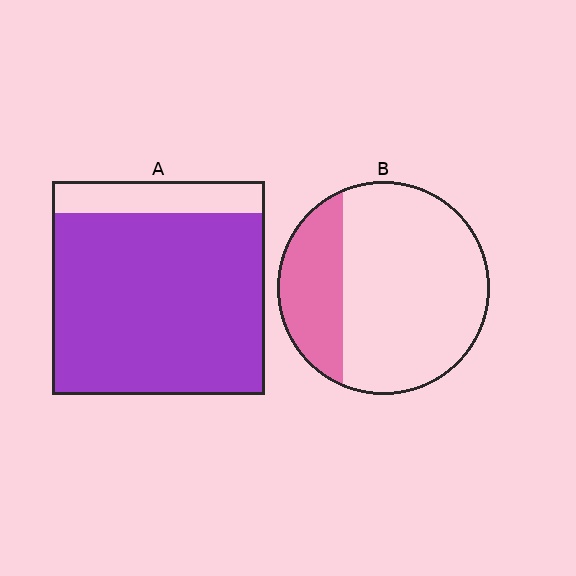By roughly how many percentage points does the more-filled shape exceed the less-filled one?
By roughly 60 percentage points (A over B).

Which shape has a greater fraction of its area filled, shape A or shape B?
Shape A.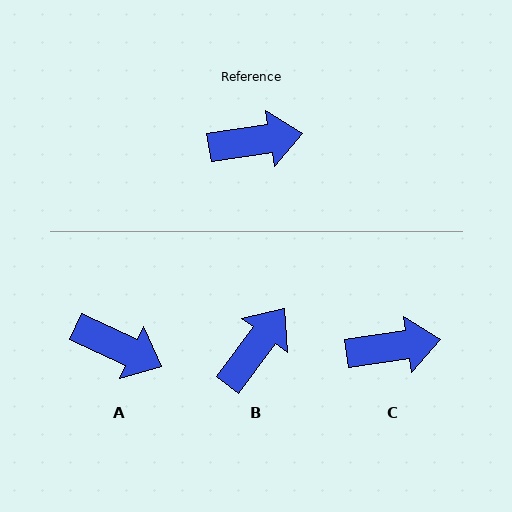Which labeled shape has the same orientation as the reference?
C.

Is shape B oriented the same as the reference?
No, it is off by about 45 degrees.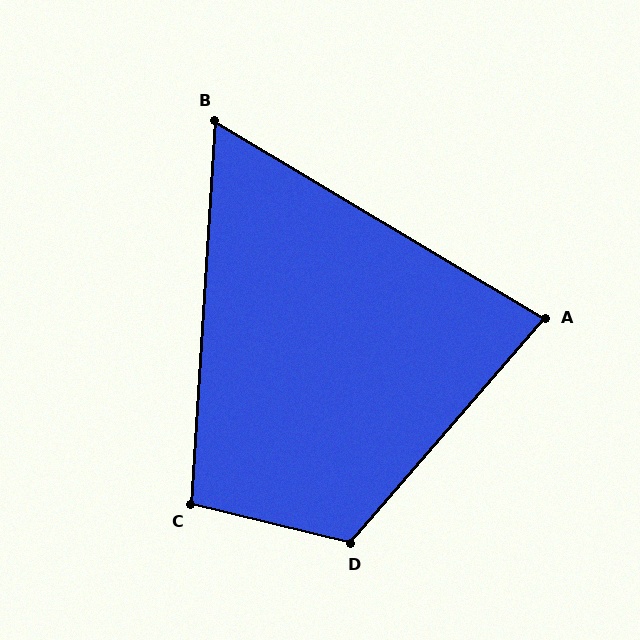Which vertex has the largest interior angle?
D, at approximately 117 degrees.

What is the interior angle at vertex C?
Approximately 100 degrees (obtuse).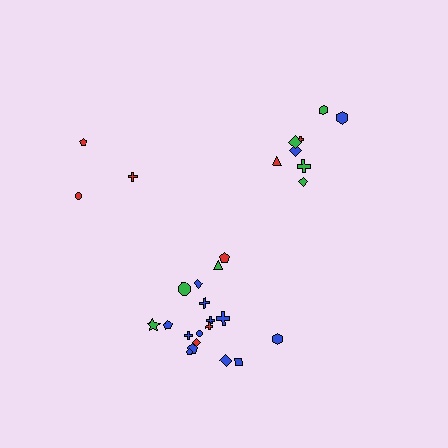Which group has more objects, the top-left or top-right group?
The top-right group.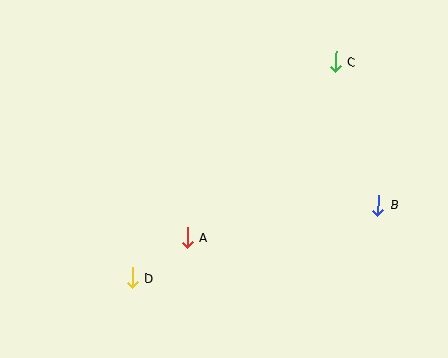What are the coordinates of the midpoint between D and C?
The midpoint between D and C is at (234, 170).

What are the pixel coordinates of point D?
Point D is at (132, 278).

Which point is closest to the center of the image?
Point A at (187, 237) is closest to the center.